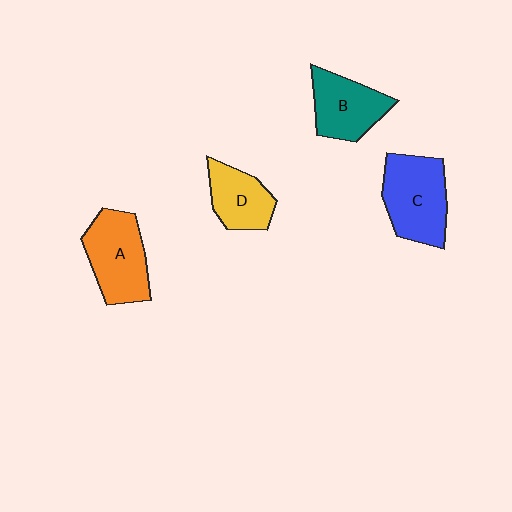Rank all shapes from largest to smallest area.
From largest to smallest: C (blue), A (orange), B (teal), D (yellow).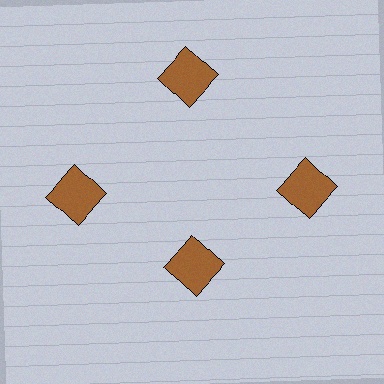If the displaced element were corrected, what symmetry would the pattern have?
It would have 4-fold rotational symmetry — the pattern would map onto itself every 90 degrees.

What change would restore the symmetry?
The symmetry would be restored by moving it outward, back onto the ring so that all 4 squares sit at equal angles and equal distance from the center.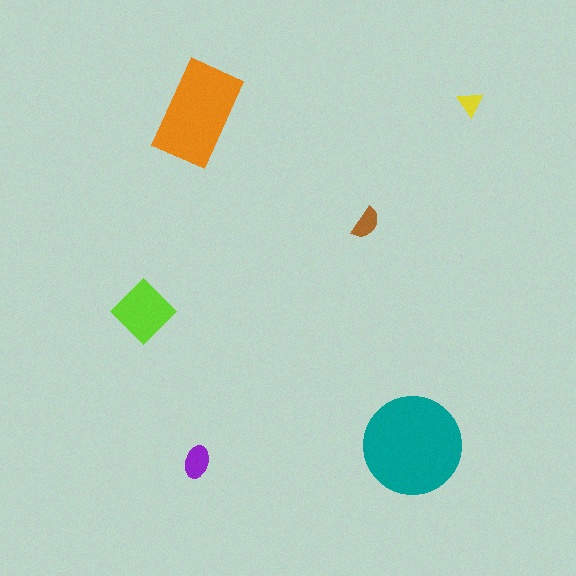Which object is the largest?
The teal circle.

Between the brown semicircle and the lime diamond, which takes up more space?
The lime diamond.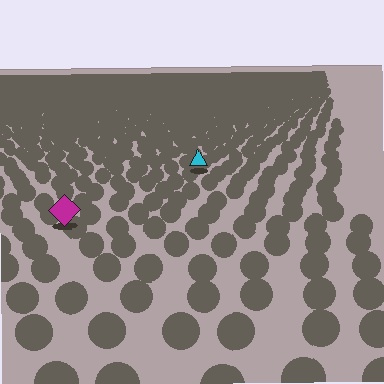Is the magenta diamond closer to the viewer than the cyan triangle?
Yes. The magenta diamond is closer — you can tell from the texture gradient: the ground texture is coarser near it.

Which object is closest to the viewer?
The magenta diamond is closest. The texture marks near it are larger and more spread out.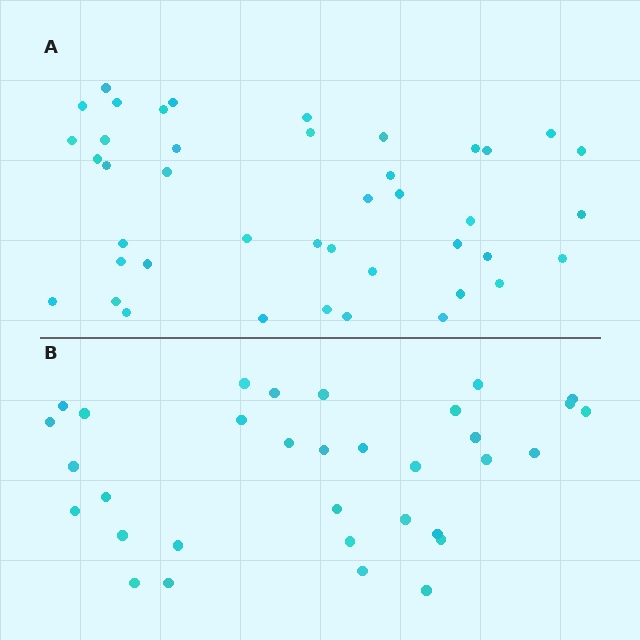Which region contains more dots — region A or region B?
Region A (the top region) has more dots.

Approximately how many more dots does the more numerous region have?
Region A has roughly 8 or so more dots than region B.